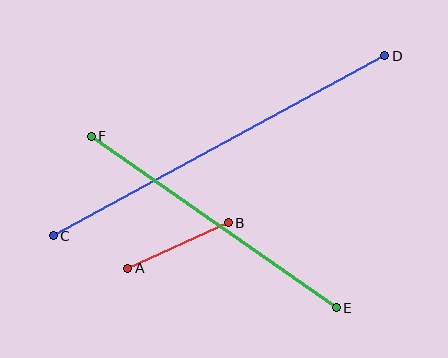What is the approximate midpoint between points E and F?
The midpoint is at approximately (214, 222) pixels.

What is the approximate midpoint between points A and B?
The midpoint is at approximately (178, 246) pixels.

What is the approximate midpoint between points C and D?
The midpoint is at approximately (219, 146) pixels.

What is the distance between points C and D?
The distance is approximately 377 pixels.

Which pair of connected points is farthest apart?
Points C and D are farthest apart.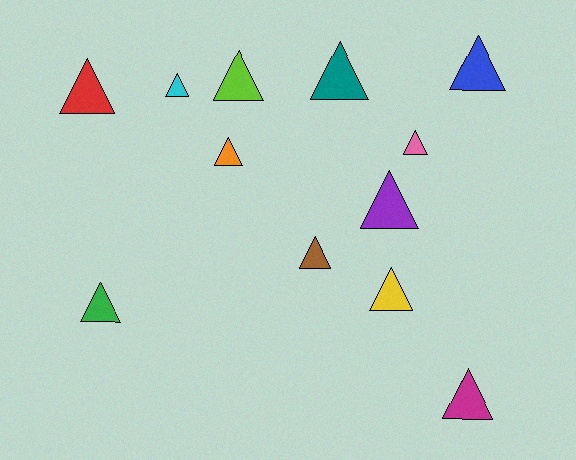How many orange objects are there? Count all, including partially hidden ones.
There is 1 orange object.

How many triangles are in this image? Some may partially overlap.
There are 12 triangles.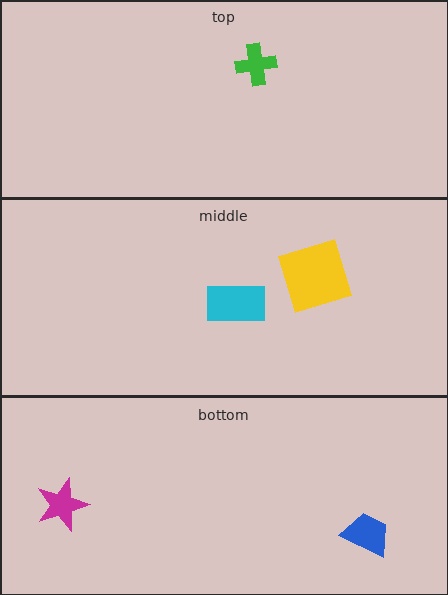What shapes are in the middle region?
The cyan rectangle, the yellow square.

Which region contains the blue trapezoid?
The bottom region.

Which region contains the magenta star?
The bottom region.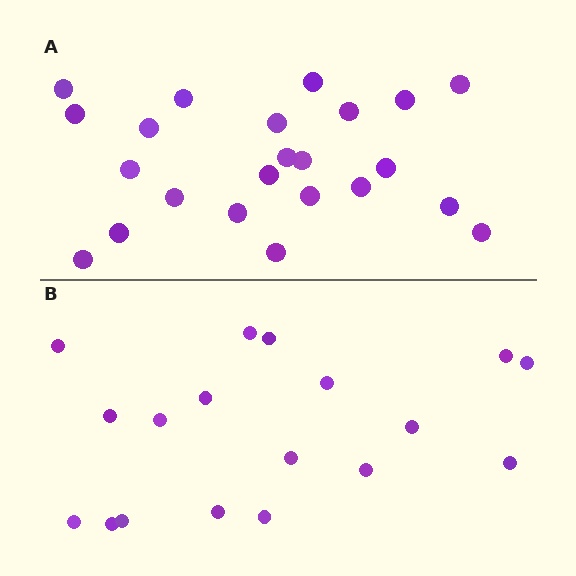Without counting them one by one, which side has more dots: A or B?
Region A (the top region) has more dots.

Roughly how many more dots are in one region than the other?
Region A has about 5 more dots than region B.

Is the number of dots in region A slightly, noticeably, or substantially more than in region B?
Region A has noticeably more, but not dramatically so. The ratio is roughly 1.3 to 1.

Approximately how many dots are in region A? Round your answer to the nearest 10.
About 20 dots. (The exact count is 23, which rounds to 20.)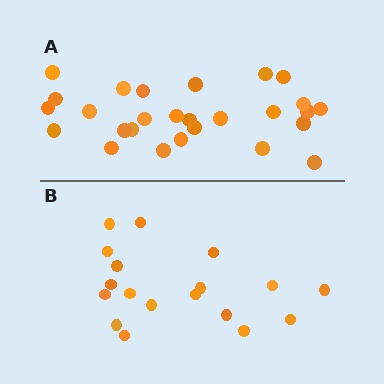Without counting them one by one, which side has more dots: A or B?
Region A (the top region) has more dots.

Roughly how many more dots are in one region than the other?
Region A has roughly 8 or so more dots than region B.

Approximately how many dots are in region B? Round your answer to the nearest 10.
About 20 dots. (The exact count is 18, which rounds to 20.)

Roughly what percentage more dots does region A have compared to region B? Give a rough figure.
About 50% more.